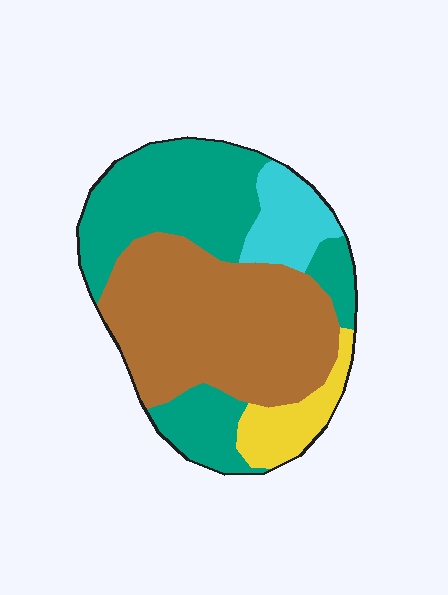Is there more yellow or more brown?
Brown.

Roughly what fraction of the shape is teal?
Teal covers 38% of the shape.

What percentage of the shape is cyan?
Cyan covers 10% of the shape.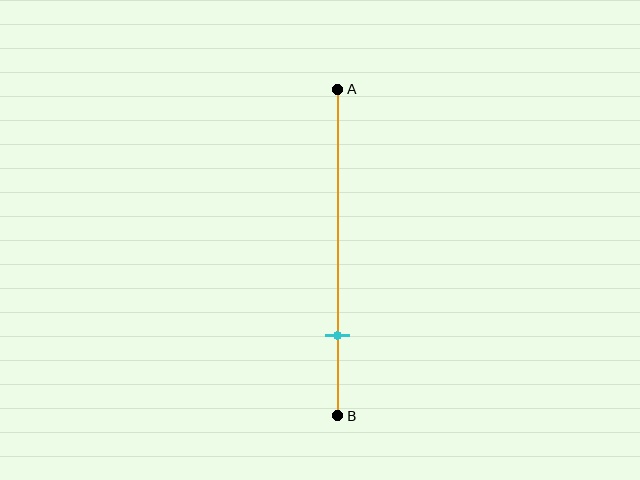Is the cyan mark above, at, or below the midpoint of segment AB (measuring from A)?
The cyan mark is below the midpoint of segment AB.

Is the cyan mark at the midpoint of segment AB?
No, the mark is at about 75% from A, not at the 50% midpoint.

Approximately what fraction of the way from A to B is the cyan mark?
The cyan mark is approximately 75% of the way from A to B.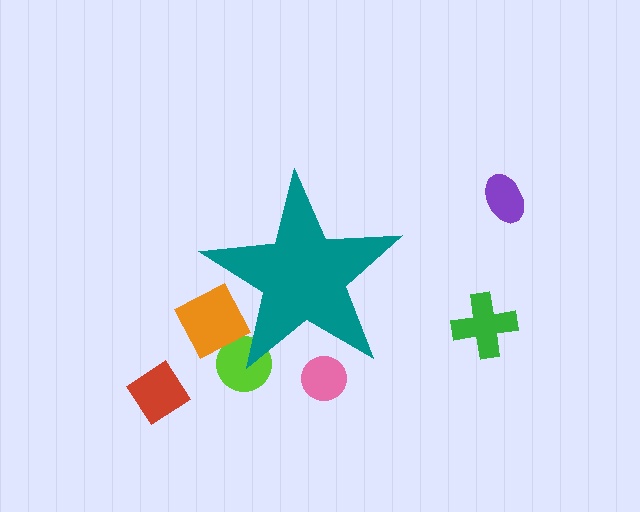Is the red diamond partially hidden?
No, the red diamond is fully visible.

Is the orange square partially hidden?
Yes, the orange square is partially hidden behind the teal star.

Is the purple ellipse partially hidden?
No, the purple ellipse is fully visible.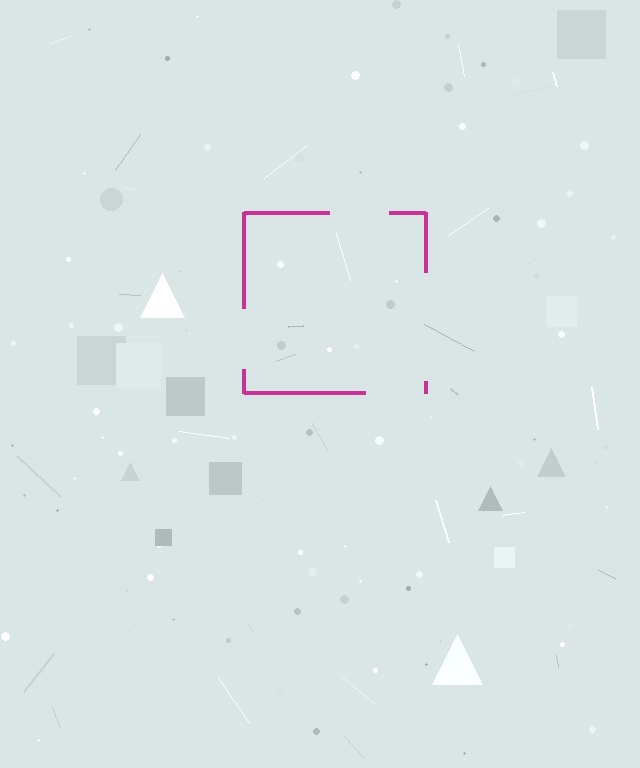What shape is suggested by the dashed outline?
The dashed outline suggests a square.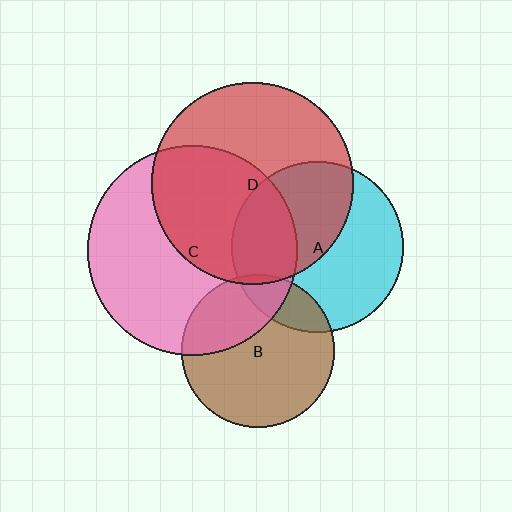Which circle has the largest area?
Circle C (pink).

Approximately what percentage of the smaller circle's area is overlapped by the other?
Approximately 15%.